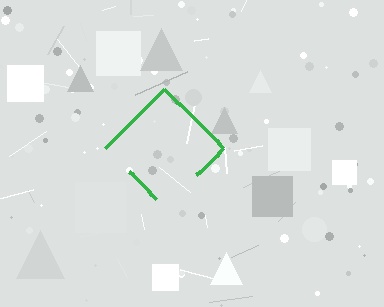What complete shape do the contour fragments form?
The contour fragments form a diamond.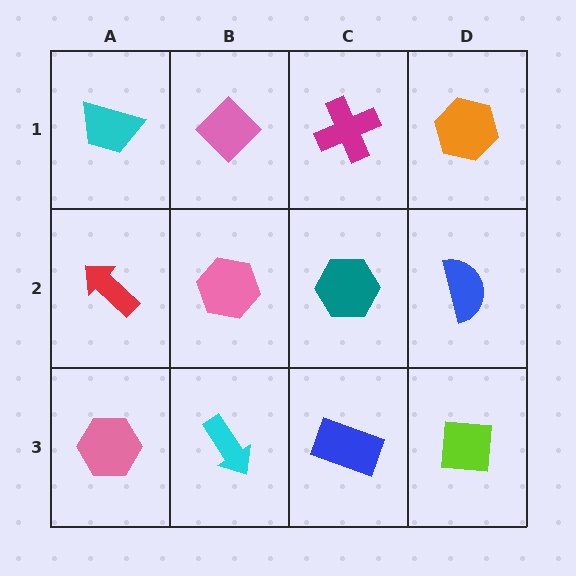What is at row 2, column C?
A teal hexagon.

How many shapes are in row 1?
4 shapes.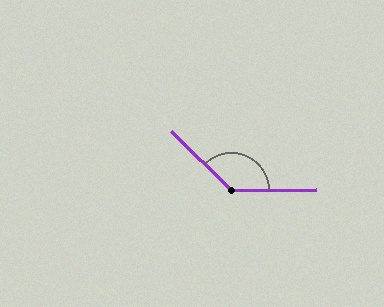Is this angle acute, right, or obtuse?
It is obtuse.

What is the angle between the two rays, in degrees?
Approximately 135 degrees.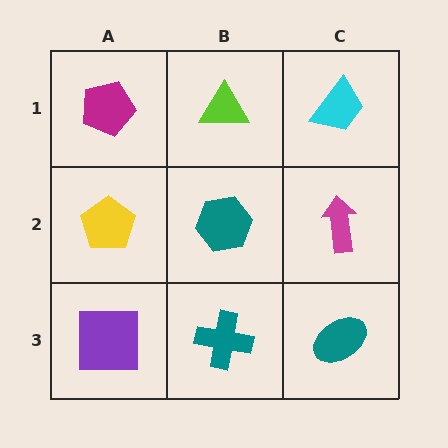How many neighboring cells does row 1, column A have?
2.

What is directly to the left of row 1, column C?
A lime triangle.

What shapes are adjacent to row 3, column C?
A magenta arrow (row 2, column C), a teal cross (row 3, column B).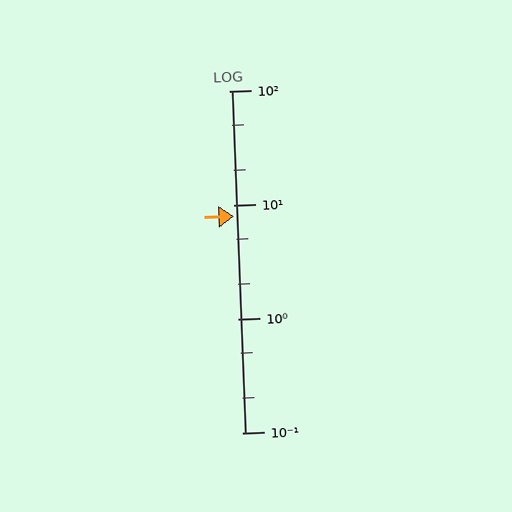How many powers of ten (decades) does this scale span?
The scale spans 3 decades, from 0.1 to 100.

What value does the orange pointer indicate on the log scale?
The pointer indicates approximately 8.